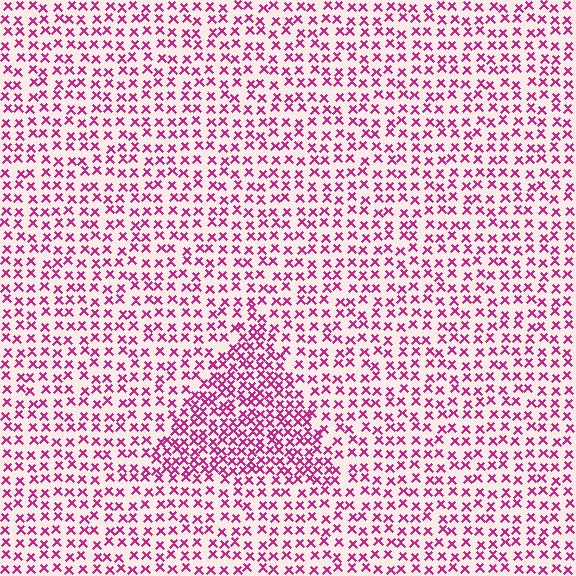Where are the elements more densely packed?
The elements are more densely packed inside the triangle boundary.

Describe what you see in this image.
The image contains small magenta elements arranged at two different densities. A triangle-shaped region is visible where the elements are more densely packed than the surrounding area.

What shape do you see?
I see a triangle.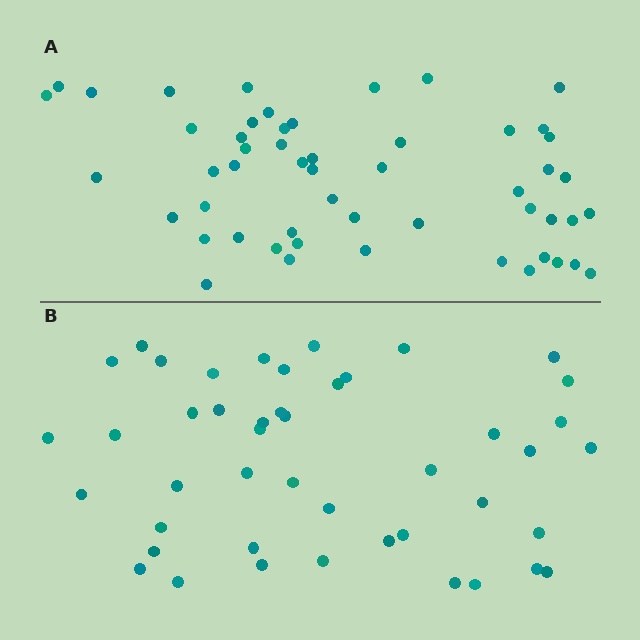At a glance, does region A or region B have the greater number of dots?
Region A (the top region) has more dots.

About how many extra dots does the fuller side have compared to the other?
Region A has roughly 8 or so more dots than region B.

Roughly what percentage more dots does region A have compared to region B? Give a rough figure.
About 20% more.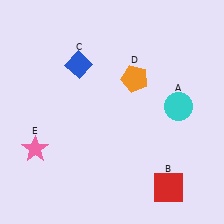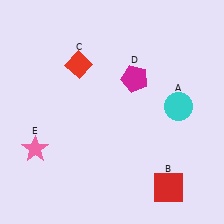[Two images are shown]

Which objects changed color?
C changed from blue to red. D changed from orange to magenta.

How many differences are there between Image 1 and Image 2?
There are 2 differences between the two images.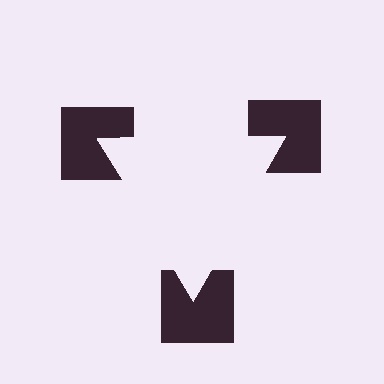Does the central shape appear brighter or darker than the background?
It typically appears slightly brighter than the background, even though no actual brightness change is drawn.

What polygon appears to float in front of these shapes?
An illusory triangle — its edges are inferred from the aligned wedge cuts in the notched squares, not physically drawn.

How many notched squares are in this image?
There are 3 — one at each vertex of the illusory triangle.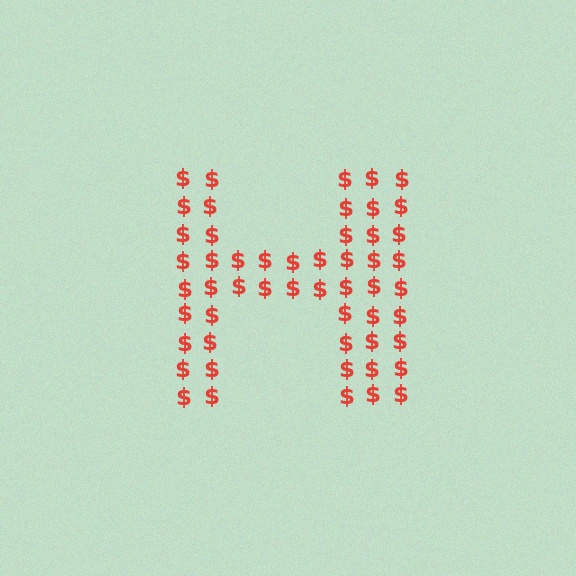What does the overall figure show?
The overall figure shows the letter H.